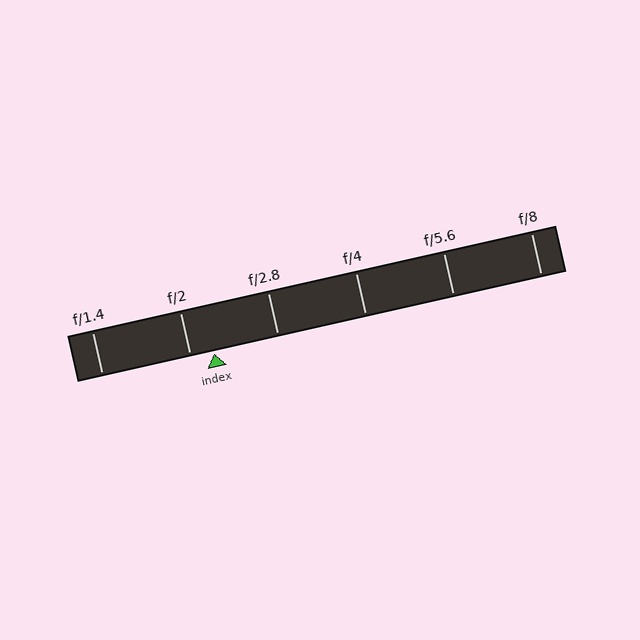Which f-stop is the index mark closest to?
The index mark is closest to f/2.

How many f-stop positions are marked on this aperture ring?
There are 6 f-stop positions marked.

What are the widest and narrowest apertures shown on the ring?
The widest aperture shown is f/1.4 and the narrowest is f/8.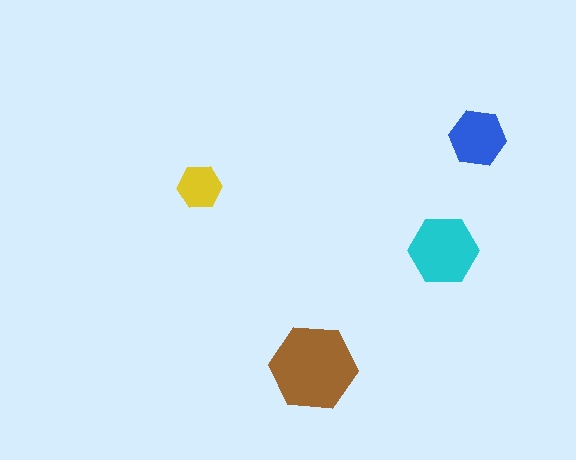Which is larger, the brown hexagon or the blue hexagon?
The brown one.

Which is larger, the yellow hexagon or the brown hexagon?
The brown one.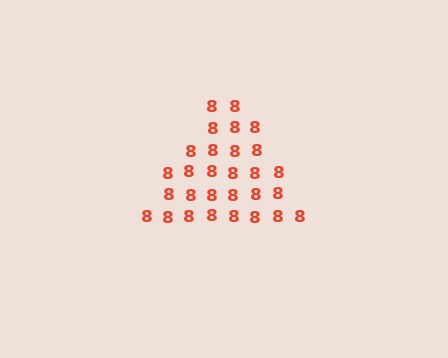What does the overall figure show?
The overall figure shows a triangle.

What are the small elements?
The small elements are digit 8's.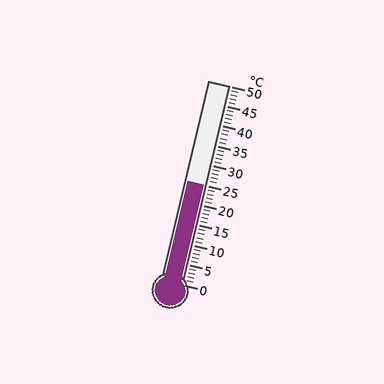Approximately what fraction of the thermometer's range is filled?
The thermometer is filled to approximately 50% of its range.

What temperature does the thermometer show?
The thermometer shows approximately 25°C.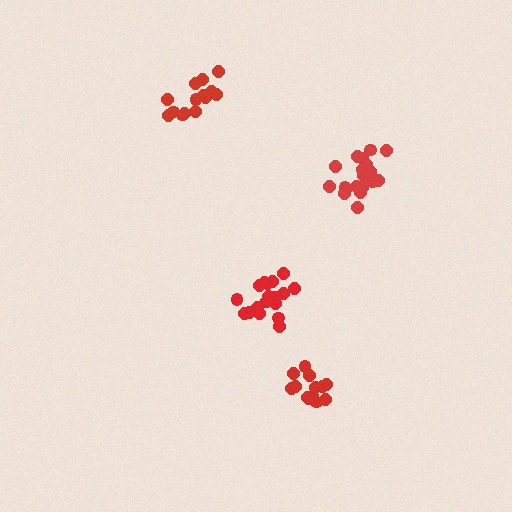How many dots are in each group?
Group 1: 19 dots, Group 2: 19 dots, Group 3: 14 dots, Group 4: 13 dots (65 total).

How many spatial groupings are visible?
There are 4 spatial groupings.